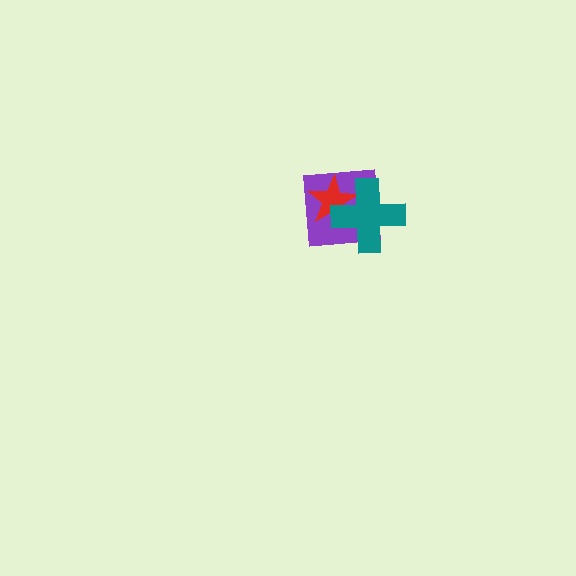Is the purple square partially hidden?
Yes, it is partially covered by another shape.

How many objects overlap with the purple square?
2 objects overlap with the purple square.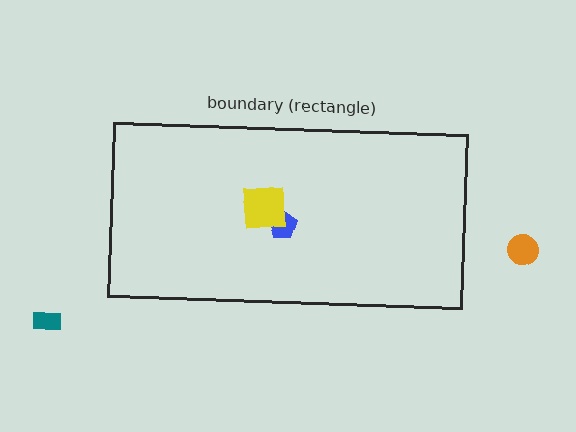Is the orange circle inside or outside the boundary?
Outside.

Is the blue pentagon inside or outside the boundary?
Inside.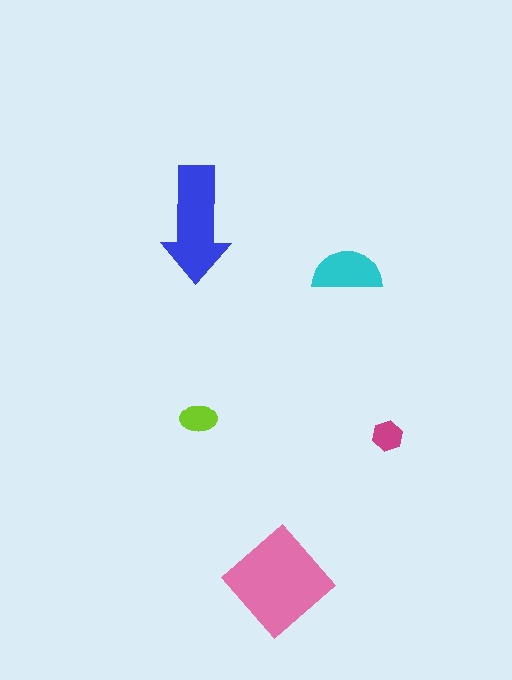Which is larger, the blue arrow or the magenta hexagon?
The blue arrow.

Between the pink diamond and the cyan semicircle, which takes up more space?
The pink diamond.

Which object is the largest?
The pink diamond.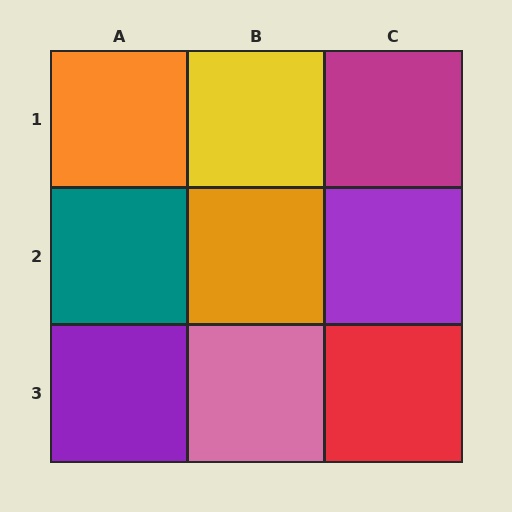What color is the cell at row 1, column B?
Yellow.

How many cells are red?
1 cell is red.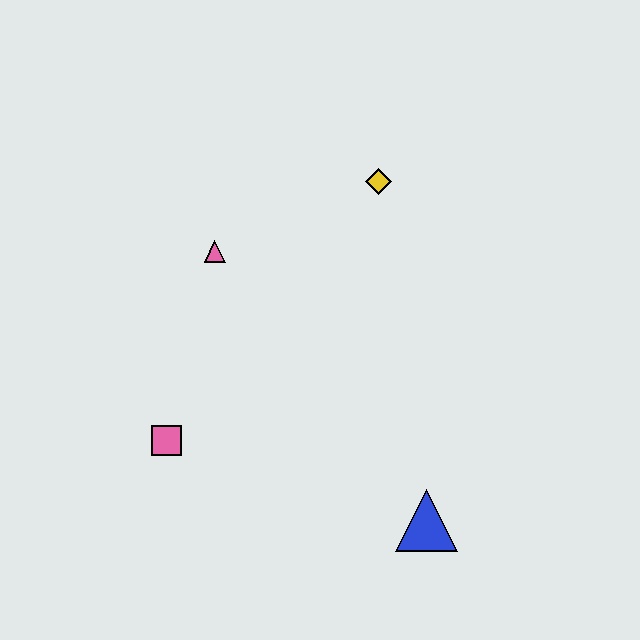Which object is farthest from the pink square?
The yellow diamond is farthest from the pink square.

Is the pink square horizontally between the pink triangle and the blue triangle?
No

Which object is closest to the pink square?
The pink triangle is closest to the pink square.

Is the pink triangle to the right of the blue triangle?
No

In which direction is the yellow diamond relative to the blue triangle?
The yellow diamond is above the blue triangle.